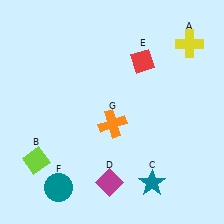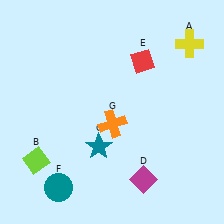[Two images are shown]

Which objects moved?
The objects that moved are: the teal star (C), the magenta diamond (D).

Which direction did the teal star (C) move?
The teal star (C) moved left.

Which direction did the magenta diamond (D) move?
The magenta diamond (D) moved right.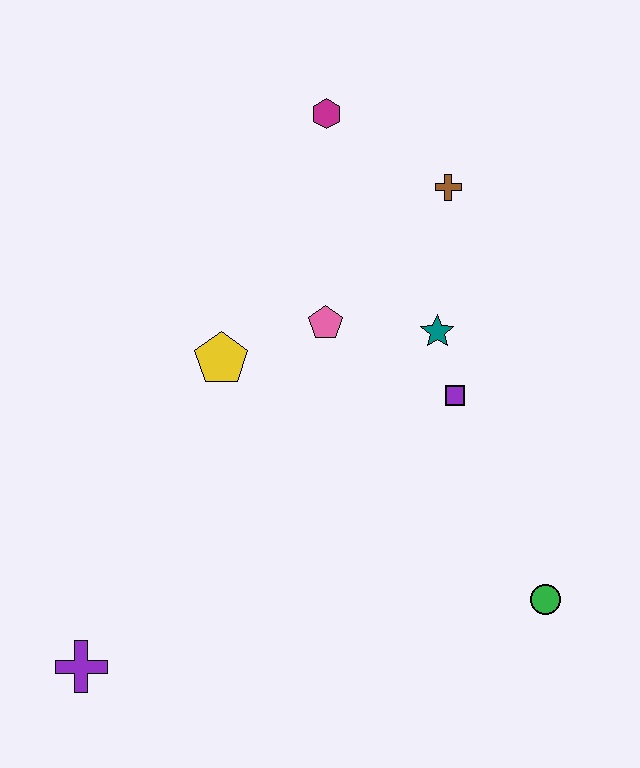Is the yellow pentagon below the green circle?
No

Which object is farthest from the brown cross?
The purple cross is farthest from the brown cross.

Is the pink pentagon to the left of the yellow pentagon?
No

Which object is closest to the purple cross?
The yellow pentagon is closest to the purple cross.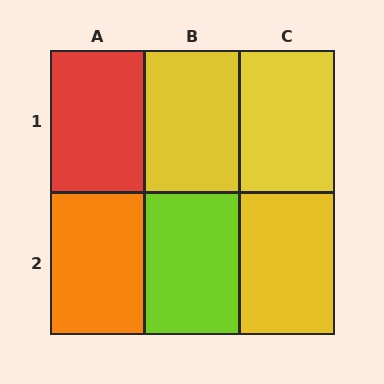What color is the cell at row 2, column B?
Lime.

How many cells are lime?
1 cell is lime.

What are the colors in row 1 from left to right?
Red, yellow, yellow.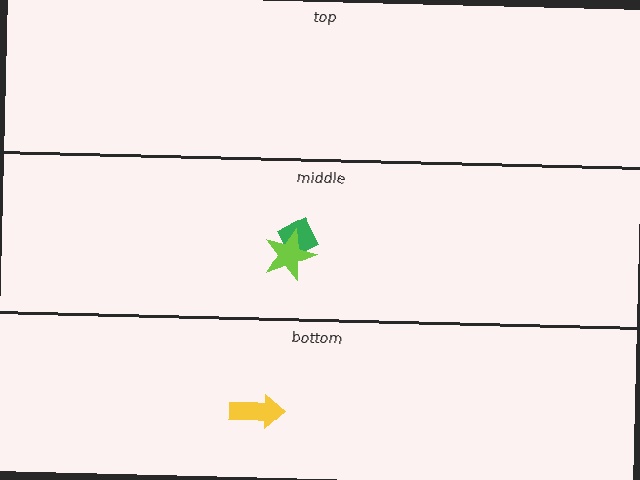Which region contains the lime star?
The middle region.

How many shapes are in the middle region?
2.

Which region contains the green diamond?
The middle region.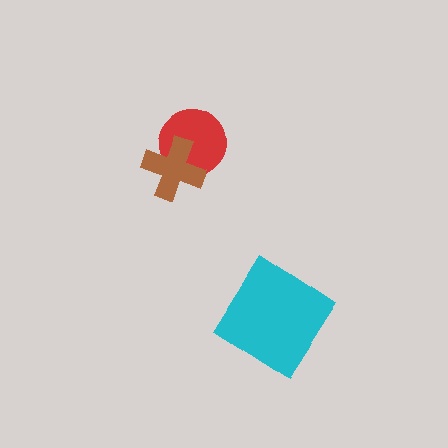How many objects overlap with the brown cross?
1 object overlaps with the brown cross.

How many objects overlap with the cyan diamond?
0 objects overlap with the cyan diamond.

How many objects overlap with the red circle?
1 object overlaps with the red circle.